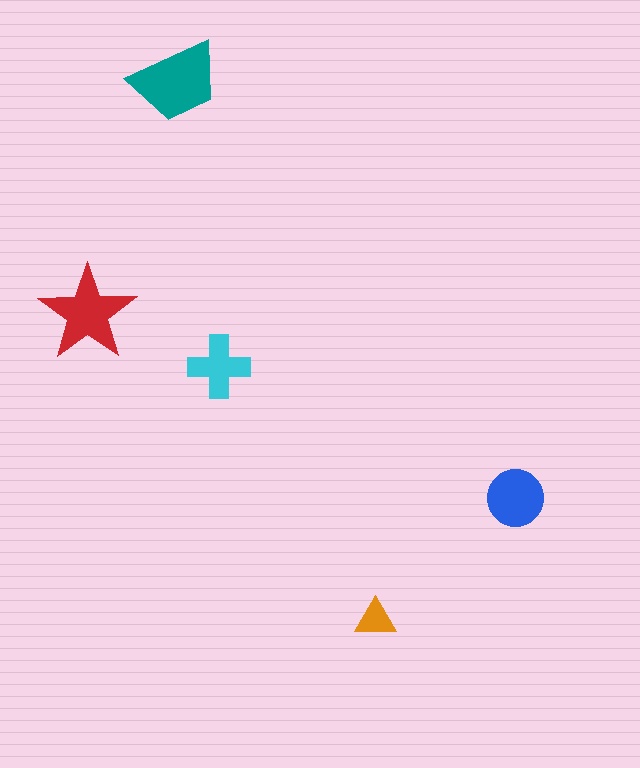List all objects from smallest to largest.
The orange triangle, the cyan cross, the blue circle, the red star, the teal trapezoid.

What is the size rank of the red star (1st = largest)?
2nd.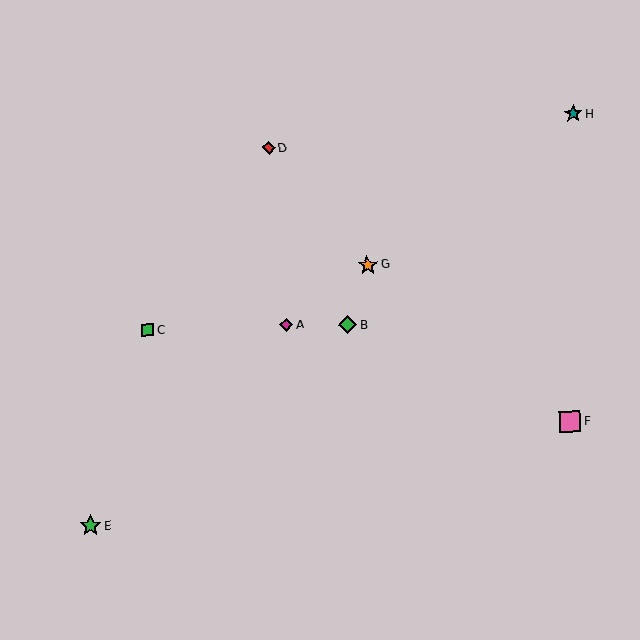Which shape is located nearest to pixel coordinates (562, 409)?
The pink square (labeled F) at (570, 421) is nearest to that location.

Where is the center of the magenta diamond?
The center of the magenta diamond is at (286, 325).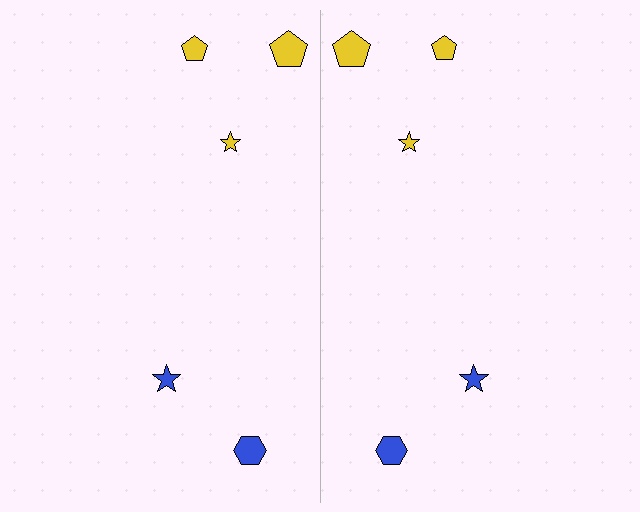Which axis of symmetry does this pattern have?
The pattern has a vertical axis of symmetry running through the center of the image.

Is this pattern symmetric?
Yes, this pattern has bilateral (reflection) symmetry.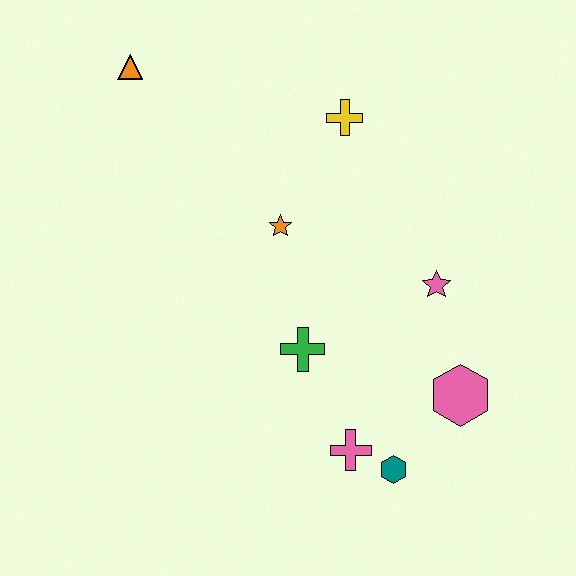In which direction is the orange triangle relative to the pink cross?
The orange triangle is above the pink cross.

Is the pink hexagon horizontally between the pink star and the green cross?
No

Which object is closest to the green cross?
The pink cross is closest to the green cross.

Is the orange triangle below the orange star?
No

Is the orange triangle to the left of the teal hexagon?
Yes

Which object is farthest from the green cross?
The orange triangle is farthest from the green cross.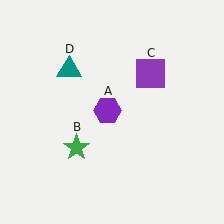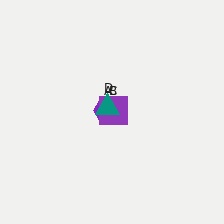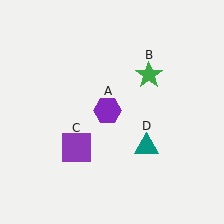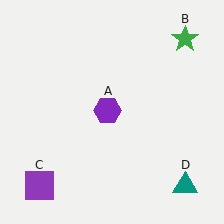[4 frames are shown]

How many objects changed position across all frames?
3 objects changed position: green star (object B), purple square (object C), teal triangle (object D).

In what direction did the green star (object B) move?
The green star (object B) moved up and to the right.